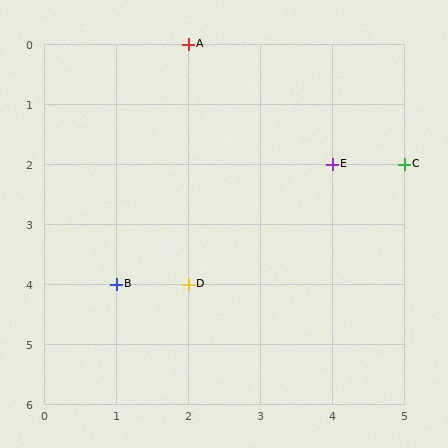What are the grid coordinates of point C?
Point C is at grid coordinates (5, 2).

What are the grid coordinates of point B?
Point B is at grid coordinates (1, 4).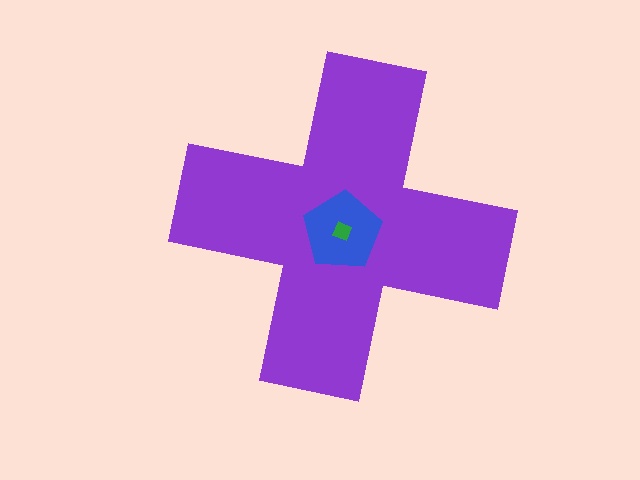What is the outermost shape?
The purple cross.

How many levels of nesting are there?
3.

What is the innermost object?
The green diamond.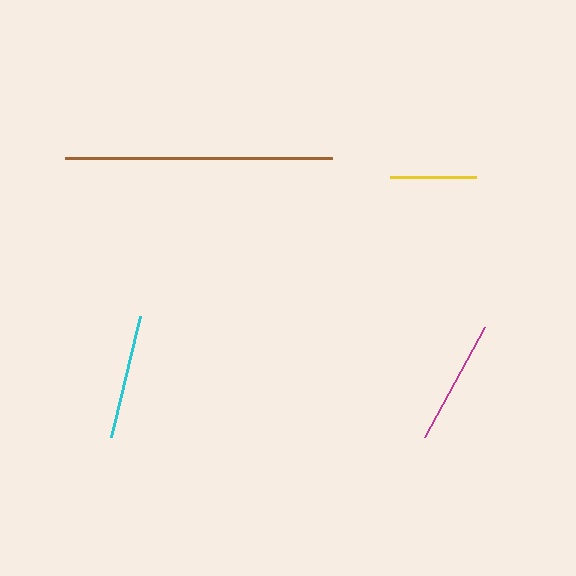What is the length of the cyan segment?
The cyan segment is approximately 124 pixels long.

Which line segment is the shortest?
The yellow line is the shortest at approximately 86 pixels.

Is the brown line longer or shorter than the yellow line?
The brown line is longer than the yellow line.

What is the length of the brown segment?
The brown segment is approximately 268 pixels long.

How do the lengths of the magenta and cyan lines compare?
The magenta and cyan lines are approximately the same length.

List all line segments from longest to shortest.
From longest to shortest: brown, magenta, cyan, yellow.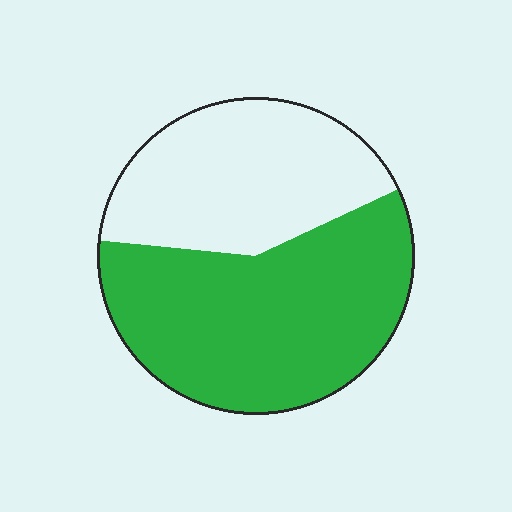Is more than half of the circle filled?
Yes.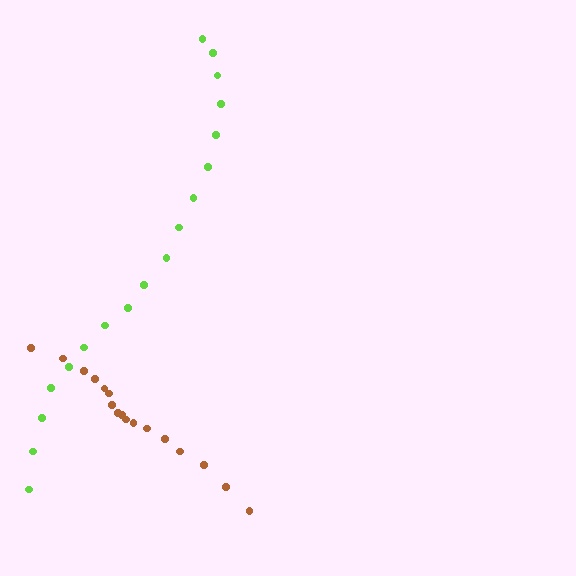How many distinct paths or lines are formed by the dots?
There are 2 distinct paths.